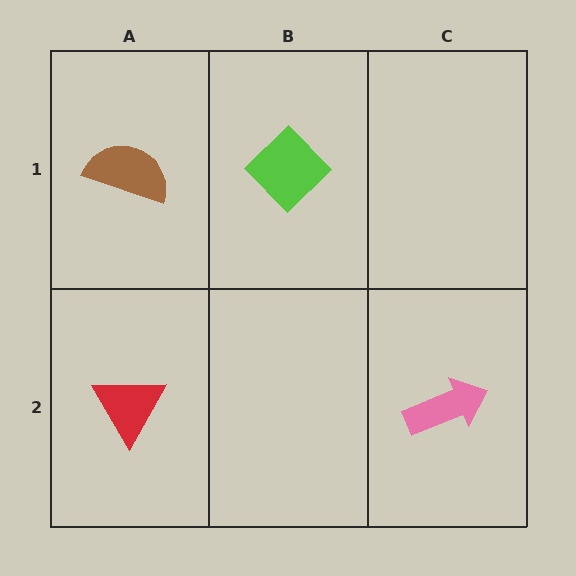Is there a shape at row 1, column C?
No, that cell is empty.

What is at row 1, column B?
A lime diamond.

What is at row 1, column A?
A brown semicircle.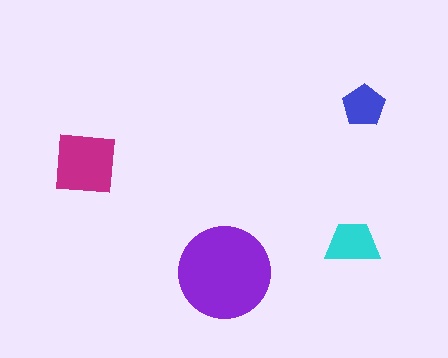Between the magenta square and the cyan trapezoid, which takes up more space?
The magenta square.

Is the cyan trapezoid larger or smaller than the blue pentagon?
Larger.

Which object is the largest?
The purple circle.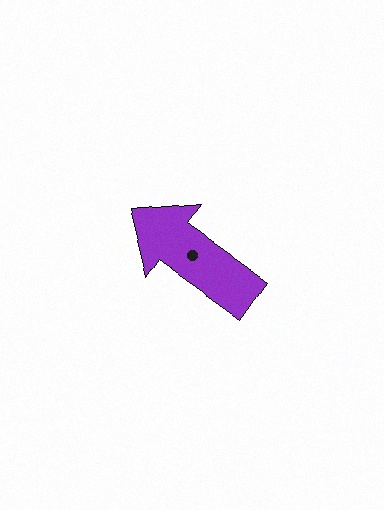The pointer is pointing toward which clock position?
Roughly 10 o'clock.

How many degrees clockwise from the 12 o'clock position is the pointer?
Approximately 305 degrees.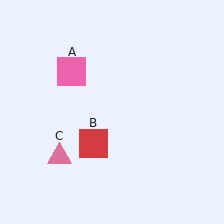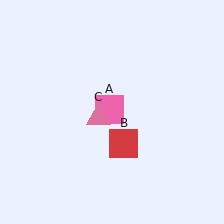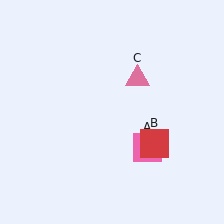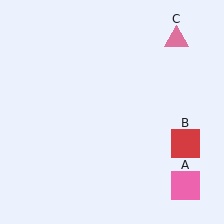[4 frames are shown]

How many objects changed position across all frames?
3 objects changed position: pink square (object A), red square (object B), pink triangle (object C).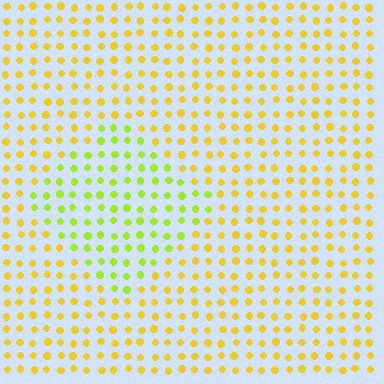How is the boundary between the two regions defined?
The boundary is defined purely by a slight shift in hue (about 35 degrees). Spacing, size, and orientation are identical on both sides.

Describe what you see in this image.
The image is filled with small yellow elements in a uniform arrangement. A diamond-shaped region is visible where the elements are tinted to a slightly different hue, forming a subtle color boundary.